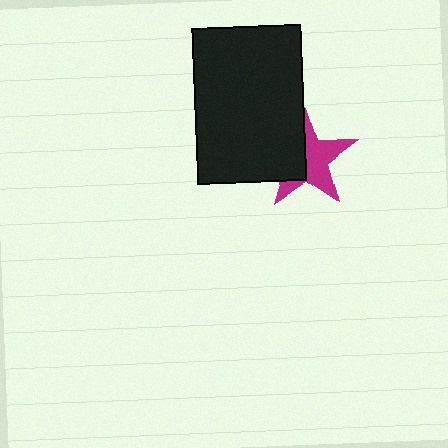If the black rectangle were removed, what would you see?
You would see the complete magenta star.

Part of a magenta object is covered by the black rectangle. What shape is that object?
It is a star.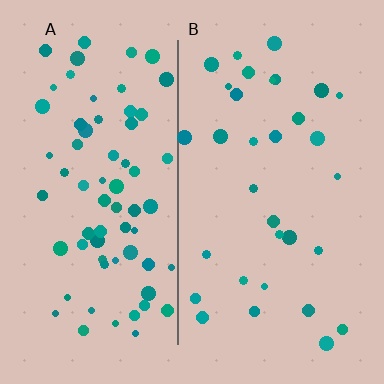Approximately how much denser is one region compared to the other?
Approximately 2.2× — region A over region B.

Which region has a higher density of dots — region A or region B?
A (the left).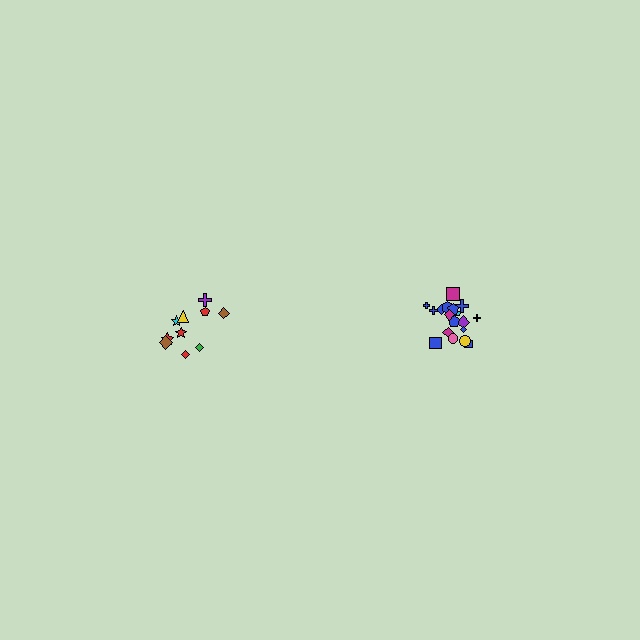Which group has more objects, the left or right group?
The right group.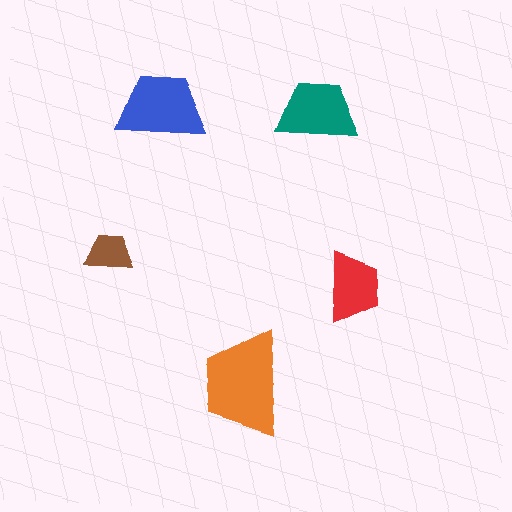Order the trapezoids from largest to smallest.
the orange one, the blue one, the teal one, the red one, the brown one.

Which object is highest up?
The teal trapezoid is topmost.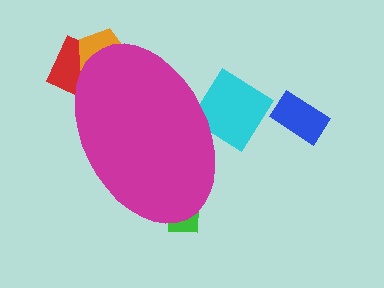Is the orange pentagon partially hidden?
Yes, the orange pentagon is partially hidden behind the magenta ellipse.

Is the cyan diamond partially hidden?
Yes, the cyan diamond is partially hidden behind the magenta ellipse.